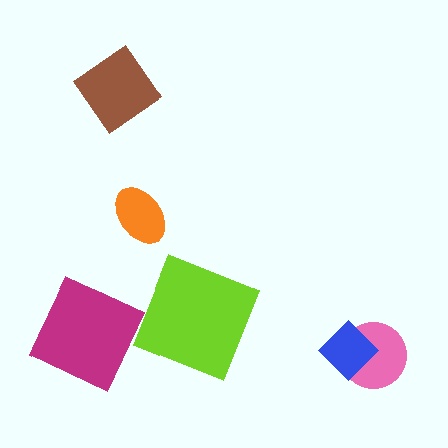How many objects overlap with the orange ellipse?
0 objects overlap with the orange ellipse.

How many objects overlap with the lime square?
0 objects overlap with the lime square.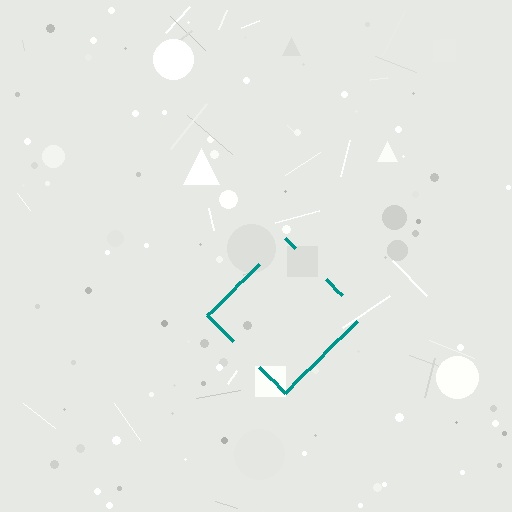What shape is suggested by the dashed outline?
The dashed outline suggests a diamond.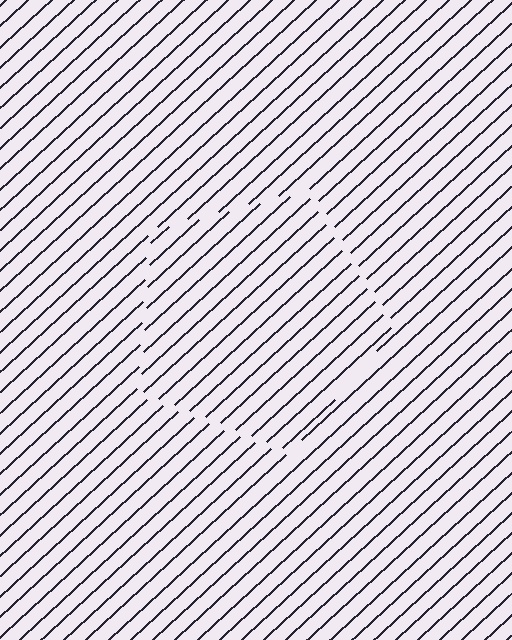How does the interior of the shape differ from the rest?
The interior of the shape contains the same grating, shifted by half a period — the contour is defined by the phase discontinuity where line-ends from the inner and outer gratings abut.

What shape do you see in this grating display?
An illusory pentagon. The interior of the shape contains the same grating, shifted by half a period — the contour is defined by the phase discontinuity where line-ends from the inner and outer gratings abut.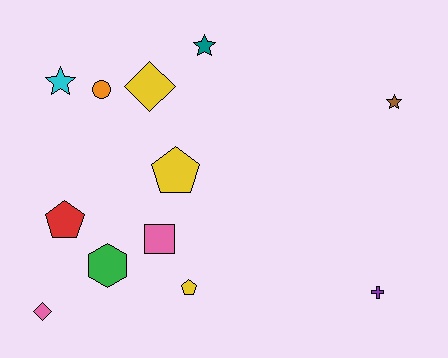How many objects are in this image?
There are 12 objects.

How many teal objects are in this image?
There is 1 teal object.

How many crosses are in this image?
There is 1 cross.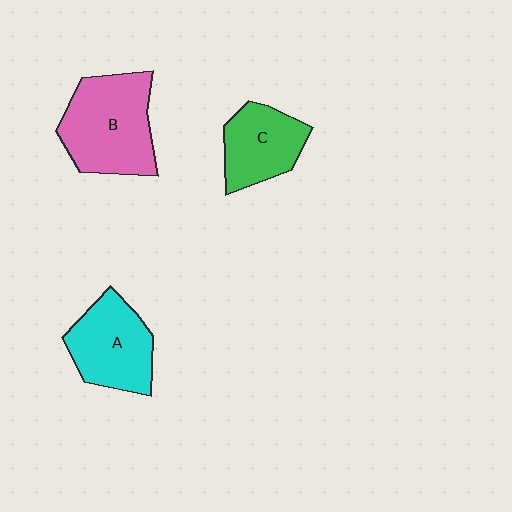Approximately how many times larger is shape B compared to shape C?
Approximately 1.5 times.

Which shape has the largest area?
Shape B (pink).